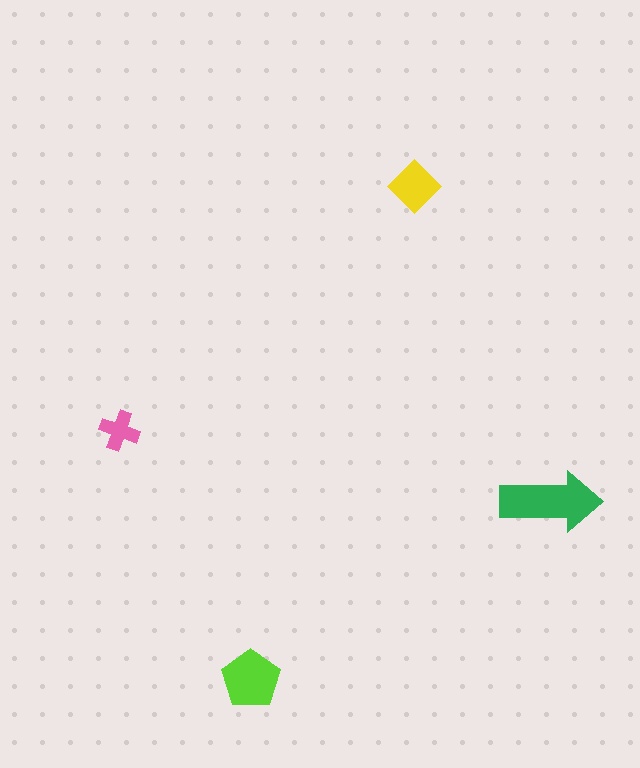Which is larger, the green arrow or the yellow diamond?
The green arrow.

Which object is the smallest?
The pink cross.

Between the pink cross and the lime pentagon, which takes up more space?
The lime pentagon.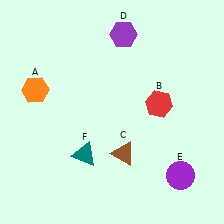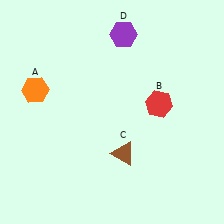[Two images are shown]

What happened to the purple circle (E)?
The purple circle (E) was removed in Image 2. It was in the bottom-right area of Image 1.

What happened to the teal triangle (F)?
The teal triangle (F) was removed in Image 2. It was in the bottom-left area of Image 1.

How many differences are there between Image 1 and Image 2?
There are 2 differences between the two images.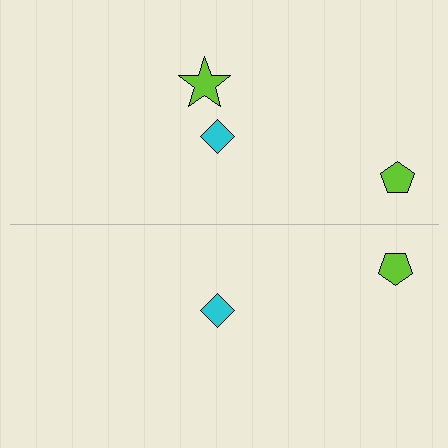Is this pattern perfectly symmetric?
No, the pattern is not perfectly symmetric. A lime star is missing from the bottom side.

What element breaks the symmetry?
A lime star is missing from the bottom side.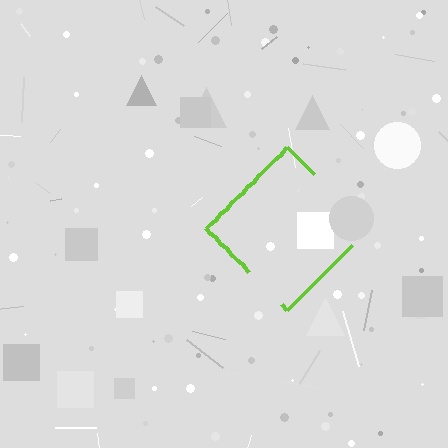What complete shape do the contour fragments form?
The contour fragments form a diamond.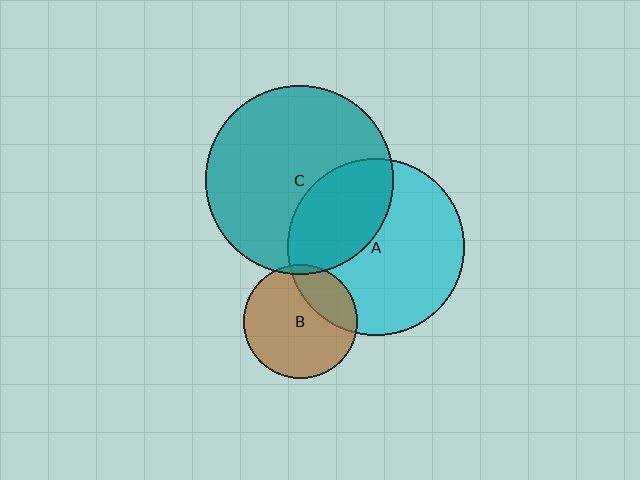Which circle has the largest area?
Circle C (teal).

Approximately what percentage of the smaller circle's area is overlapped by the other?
Approximately 25%.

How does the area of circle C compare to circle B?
Approximately 2.8 times.